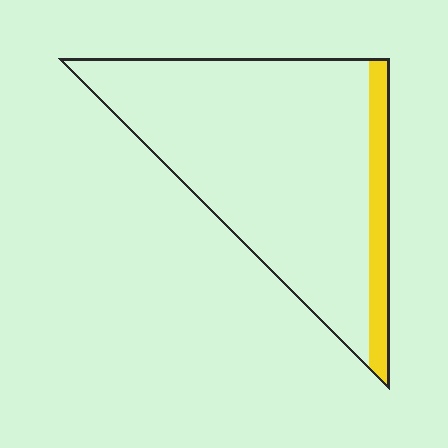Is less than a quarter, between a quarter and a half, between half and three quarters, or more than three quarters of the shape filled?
Less than a quarter.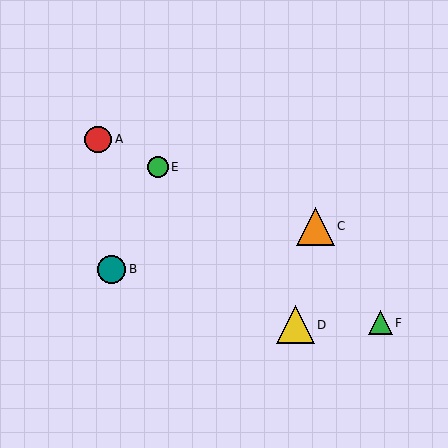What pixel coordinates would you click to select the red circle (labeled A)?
Click at (98, 139) to select the red circle A.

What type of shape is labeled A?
Shape A is a red circle.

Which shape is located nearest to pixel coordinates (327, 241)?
The orange triangle (labeled C) at (315, 226) is nearest to that location.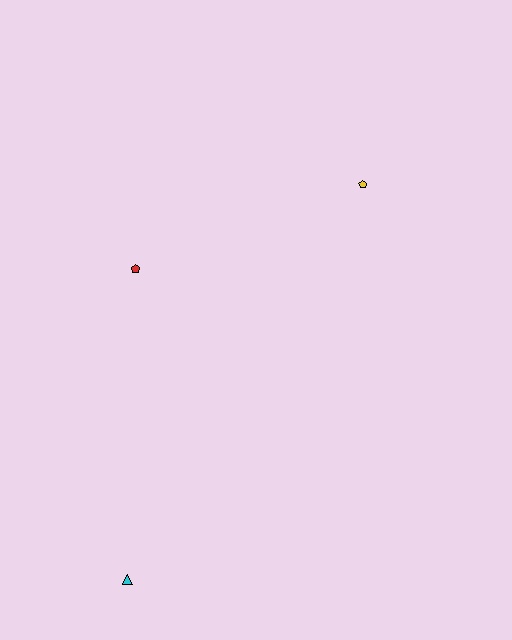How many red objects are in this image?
There is 1 red object.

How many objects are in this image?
There are 3 objects.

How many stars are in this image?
There are no stars.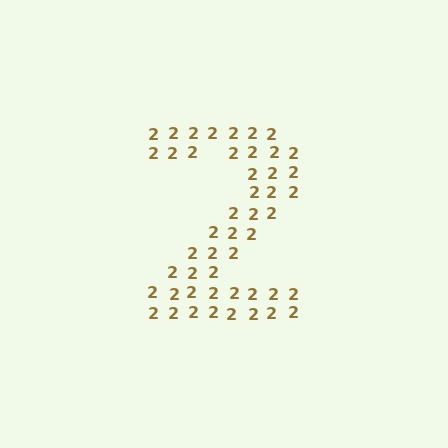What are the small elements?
The small elements are digit 2's.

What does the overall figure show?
The overall figure shows the digit 2.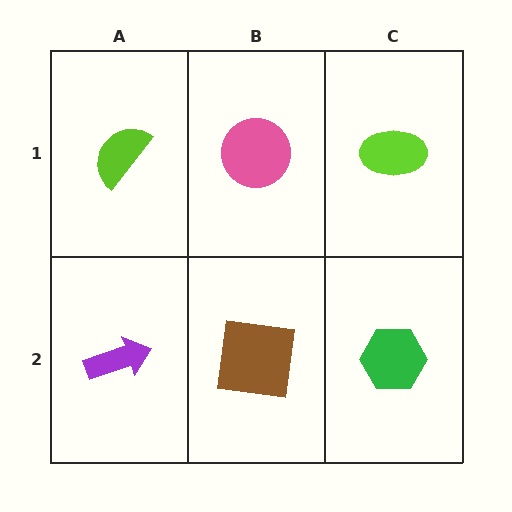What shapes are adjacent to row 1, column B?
A brown square (row 2, column B), a lime semicircle (row 1, column A), a lime ellipse (row 1, column C).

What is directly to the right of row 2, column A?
A brown square.